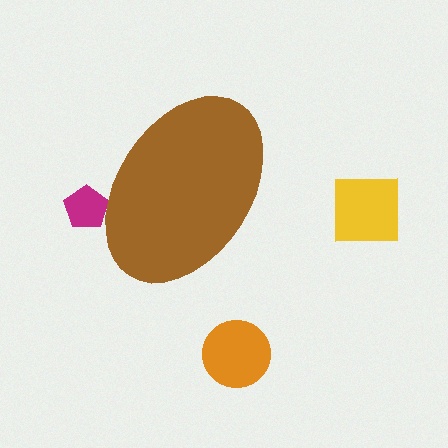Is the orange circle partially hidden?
No, the orange circle is fully visible.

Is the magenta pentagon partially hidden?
Yes, the magenta pentagon is partially hidden behind the brown ellipse.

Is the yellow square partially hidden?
No, the yellow square is fully visible.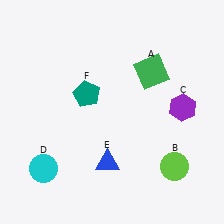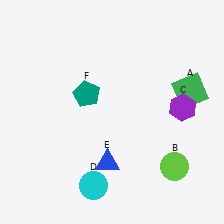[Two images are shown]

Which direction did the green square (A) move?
The green square (A) moved right.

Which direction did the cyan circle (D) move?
The cyan circle (D) moved right.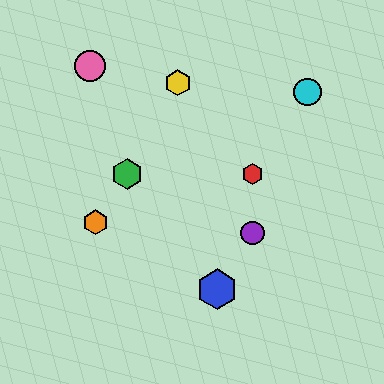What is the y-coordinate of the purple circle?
The purple circle is at y≈233.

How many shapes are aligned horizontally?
2 shapes (the red hexagon, the green hexagon) are aligned horizontally.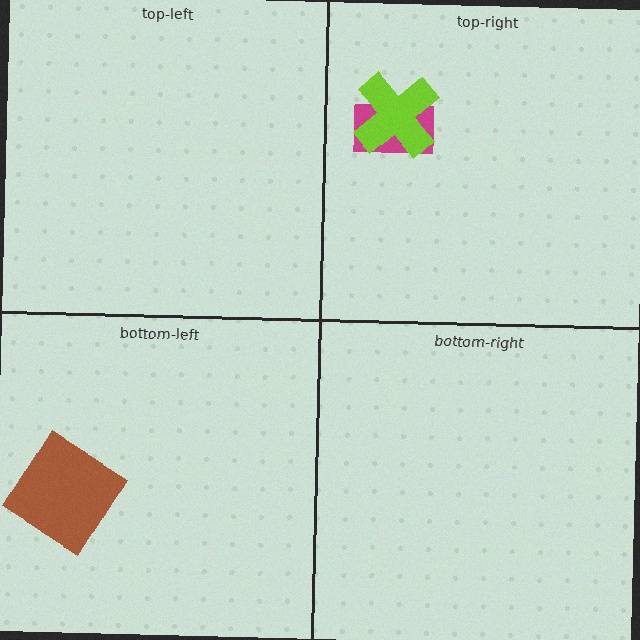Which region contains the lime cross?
The top-right region.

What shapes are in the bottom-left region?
The brown diamond.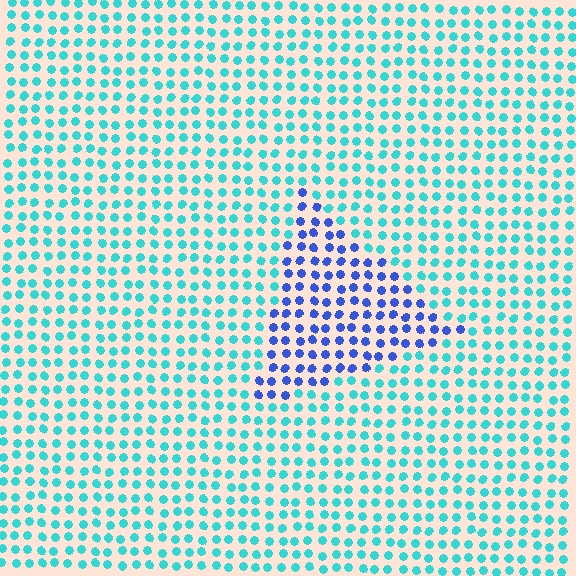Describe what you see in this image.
The image is filled with small cyan elements in a uniform arrangement. A triangle-shaped region is visible where the elements are tinted to a slightly different hue, forming a subtle color boundary.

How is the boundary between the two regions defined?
The boundary is defined purely by a slight shift in hue (about 49 degrees). Spacing, size, and orientation are identical on both sides.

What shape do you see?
I see a triangle.